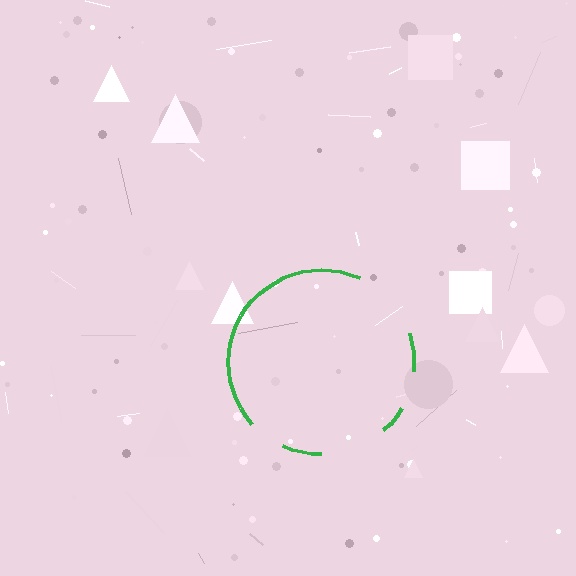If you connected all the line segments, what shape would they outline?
They would outline a circle.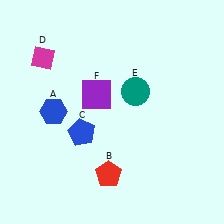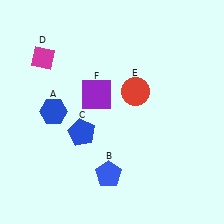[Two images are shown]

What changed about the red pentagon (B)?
In Image 1, B is red. In Image 2, it changed to blue.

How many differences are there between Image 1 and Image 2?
There are 2 differences between the two images.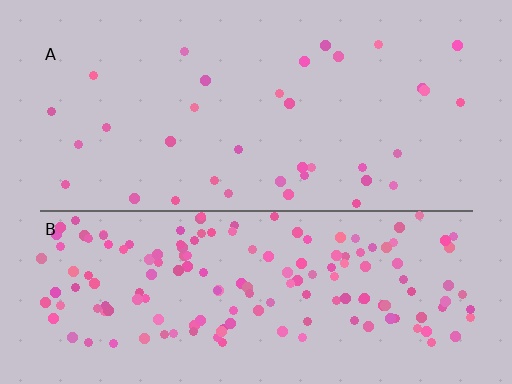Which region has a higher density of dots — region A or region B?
B (the bottom).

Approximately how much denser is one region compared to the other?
Approximately 4.7× — region B over region A.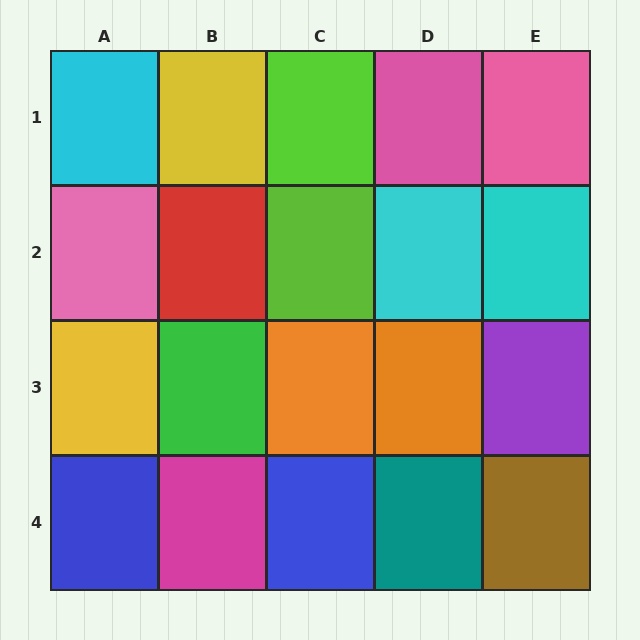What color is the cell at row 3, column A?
Yellow.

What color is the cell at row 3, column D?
Orange.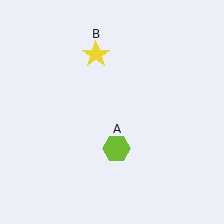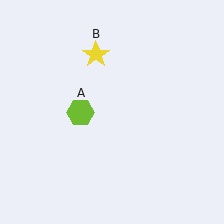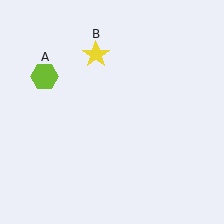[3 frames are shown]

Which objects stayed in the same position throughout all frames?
Yellow star (object B) remained stationary.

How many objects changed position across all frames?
1 object changed position: lime hexagon (object A).